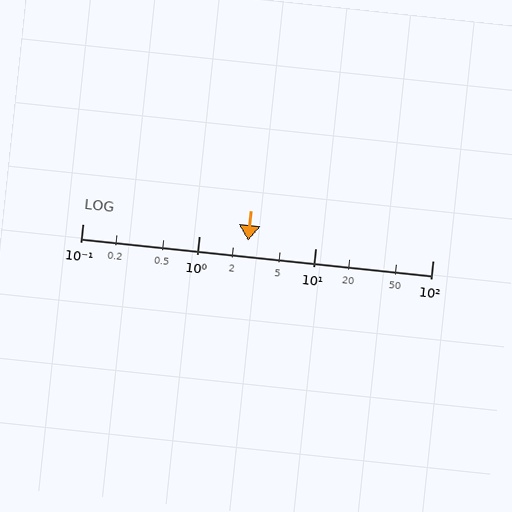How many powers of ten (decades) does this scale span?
The scale spans 3 decades, from 0.1 to 100.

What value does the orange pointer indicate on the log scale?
The pointer indicates approximately 2.6.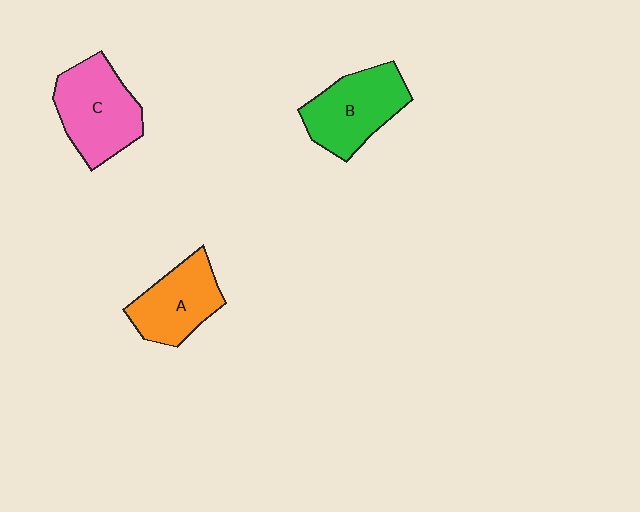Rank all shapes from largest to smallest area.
From largest to smallest: C (pink), B (green), A (orange).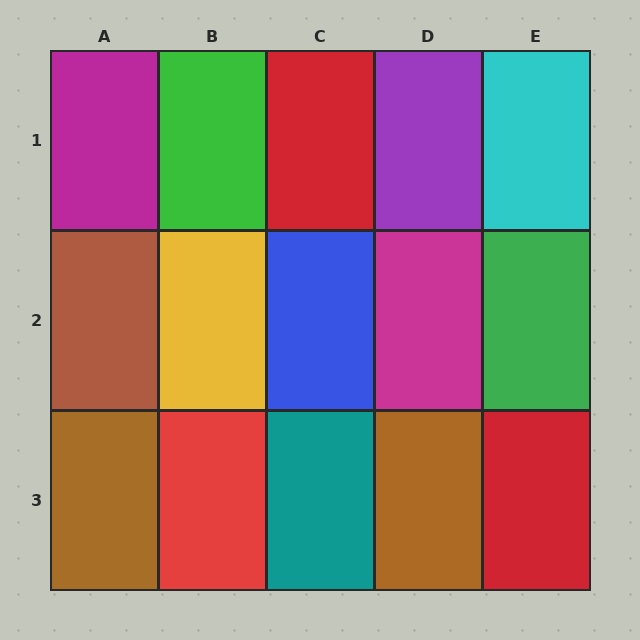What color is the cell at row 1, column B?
Green.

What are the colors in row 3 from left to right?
Brown, red, teal, brown, red.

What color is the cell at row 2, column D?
Magenta.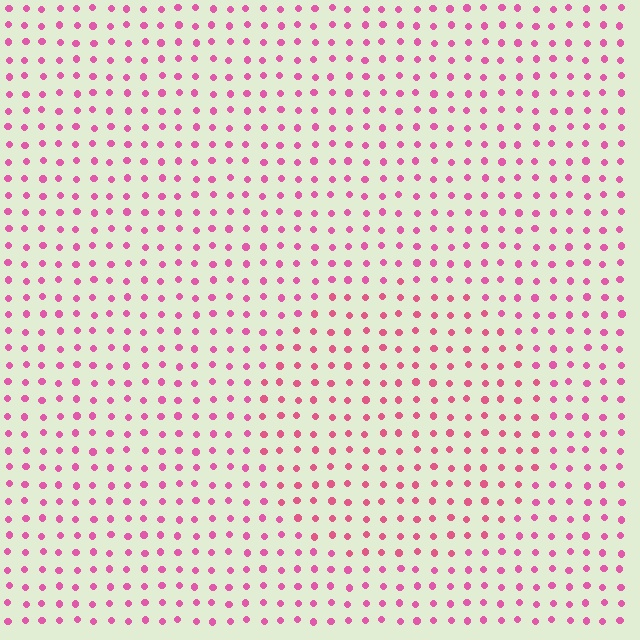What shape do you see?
I see a circle.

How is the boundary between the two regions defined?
The boundary is defined purely by a slight shift in hue (about 15 degrees). Spacing, size, and orientation are identical on both sides.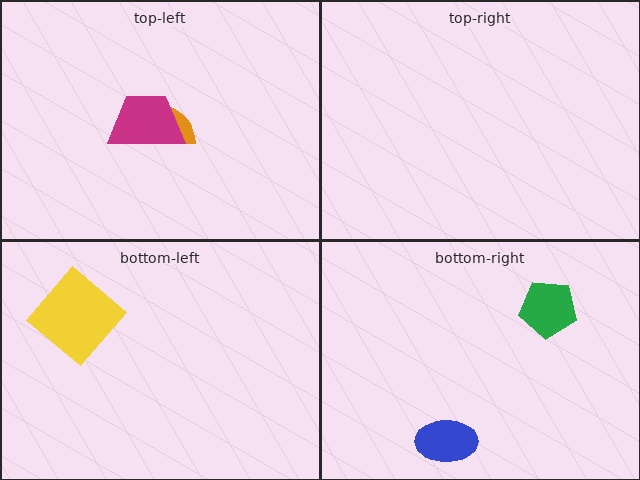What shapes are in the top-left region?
The orange semicircle, the magenta trapezoid.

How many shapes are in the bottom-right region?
2.